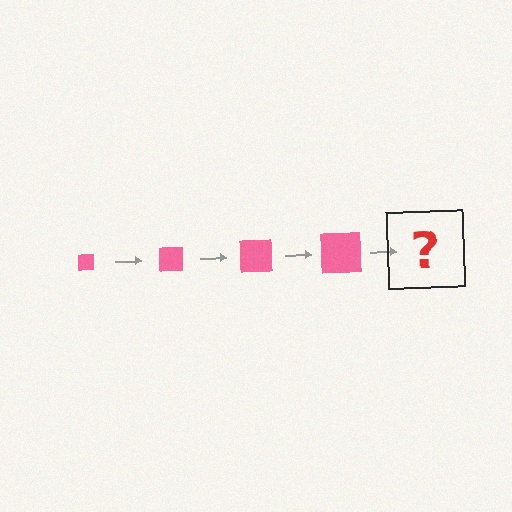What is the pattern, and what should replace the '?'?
The pattern is that the square gets progressively larger each step. The '?' should be a pink square, larger than the previous one.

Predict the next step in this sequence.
The next step is a pink square, larger than the previous one.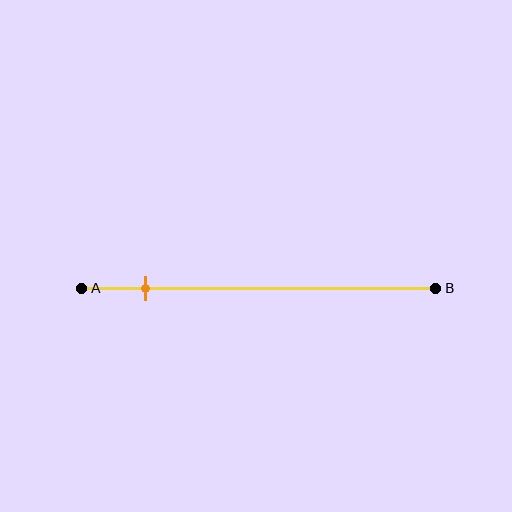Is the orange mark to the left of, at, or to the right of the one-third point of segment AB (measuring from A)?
The orange mark is to the left of the one-third point of segment AB.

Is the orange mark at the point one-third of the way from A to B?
No, the mark is at about 20% from A, not at the 33% one-third point.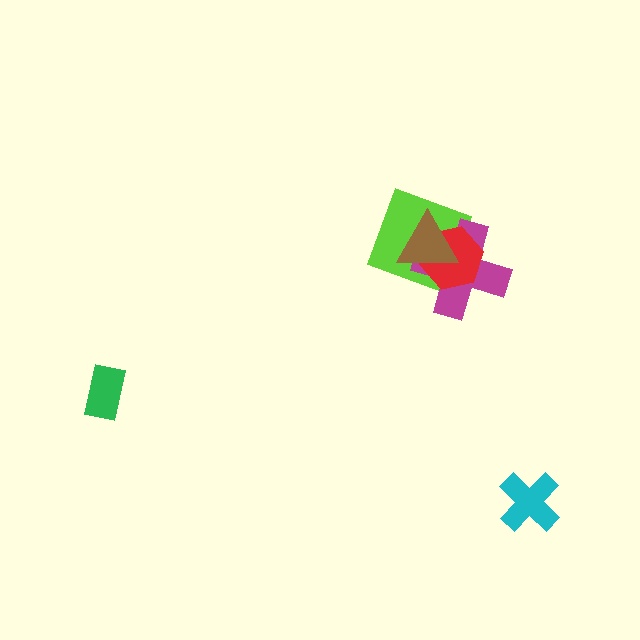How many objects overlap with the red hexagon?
3 objects overlap with the red hexagon.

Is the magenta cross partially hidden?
Yes, it is partially covered by another shape.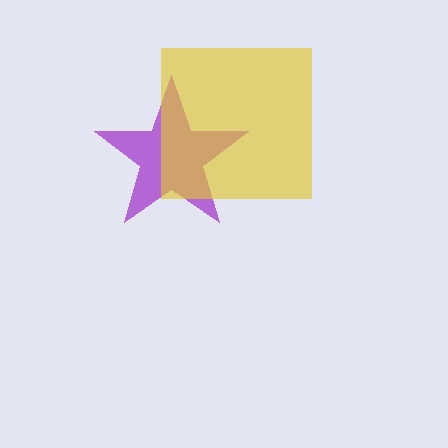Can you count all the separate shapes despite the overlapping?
Yes, there are 2 separate shapes.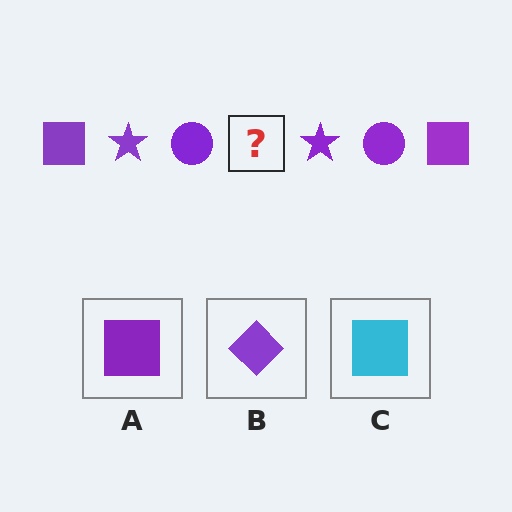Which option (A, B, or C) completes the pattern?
A.